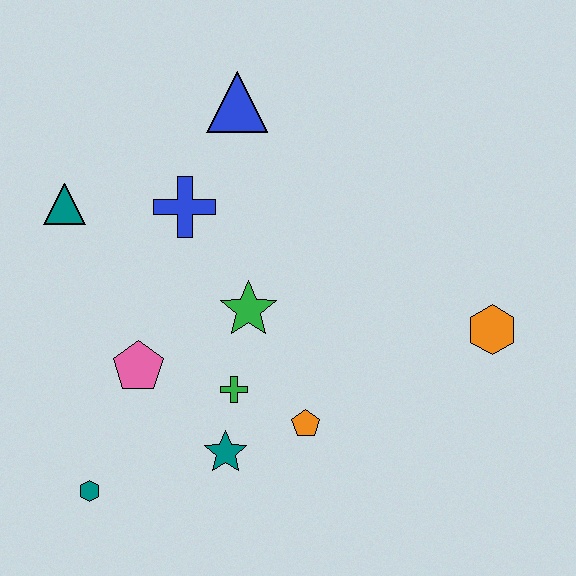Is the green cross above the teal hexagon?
Yes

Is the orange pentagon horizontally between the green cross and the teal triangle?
No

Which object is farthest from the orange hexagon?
The teal triangle is farthest from the orange hexagon.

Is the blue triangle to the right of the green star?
No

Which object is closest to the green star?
The green cross is closest to the green star.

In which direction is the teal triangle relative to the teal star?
The teal triangle is above the teal star.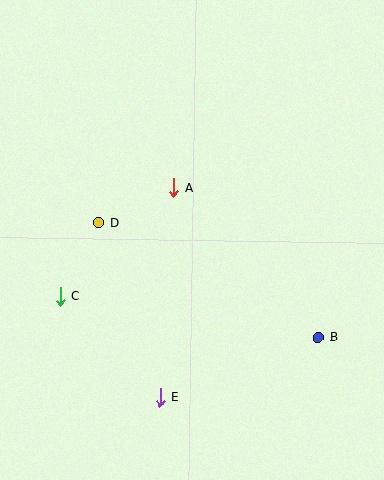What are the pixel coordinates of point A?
Point A is at (174, 188).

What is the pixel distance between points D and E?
The distance between D and E is 185 pixels.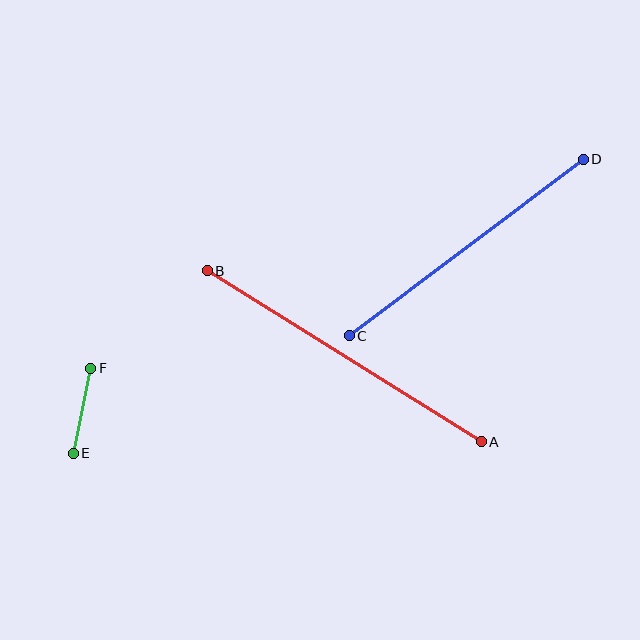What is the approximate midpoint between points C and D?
The midpoint is at approximately (466, 247) pixels.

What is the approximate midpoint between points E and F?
The midpoint is at approximately (82, 411) pixels.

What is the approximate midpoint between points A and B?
The midpoint is at approximately (344, 356) pixels.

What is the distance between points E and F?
The distance is approximately 87 pixels.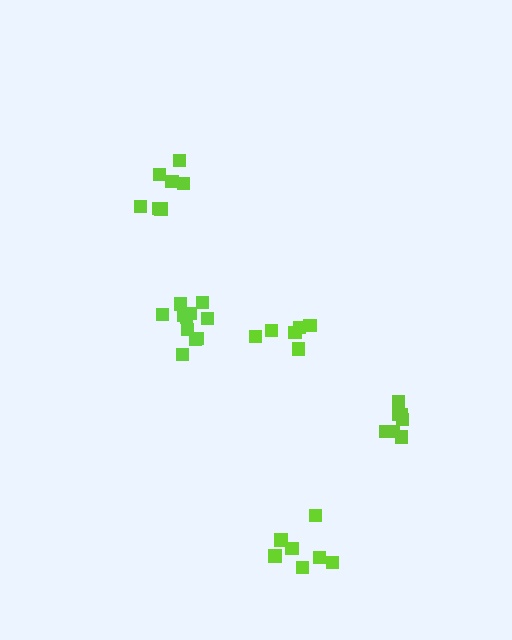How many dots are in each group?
Group 1: 11 dots, Group 2: 7 dots, Group 3: 6 dots, Group 4: 7 dots, Group 5: 7 dots (38 total).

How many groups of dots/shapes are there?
There are 5 groups.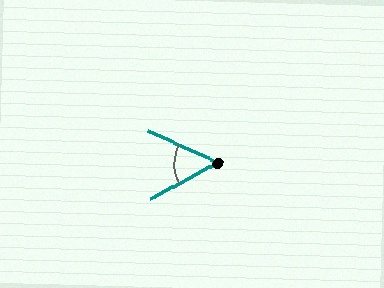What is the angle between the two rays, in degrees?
Approximately 52 degrees.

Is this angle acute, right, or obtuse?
It is acute.